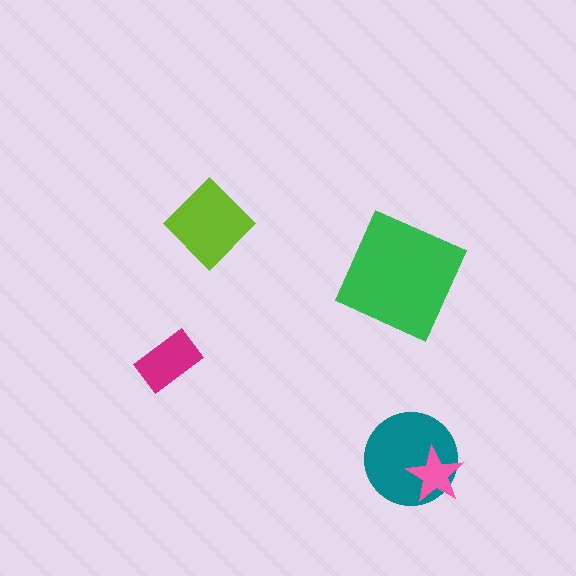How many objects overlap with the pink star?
1 object overlaps with the pink star.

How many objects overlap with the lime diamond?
0 objects overlap with the lime diamond.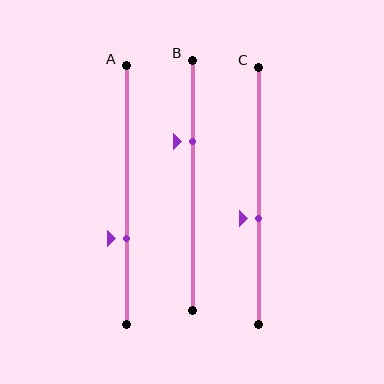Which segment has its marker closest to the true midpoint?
Segment C has its marker closest to the true midpoint.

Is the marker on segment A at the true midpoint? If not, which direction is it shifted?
No, the marker on segment A is shifted downward by about 17% of the segment length.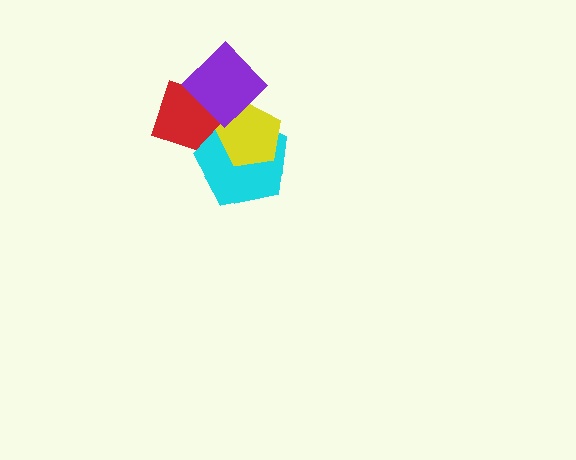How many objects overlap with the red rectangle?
3 objects overlap with the red rectangle.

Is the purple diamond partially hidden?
No, no other shape covers it.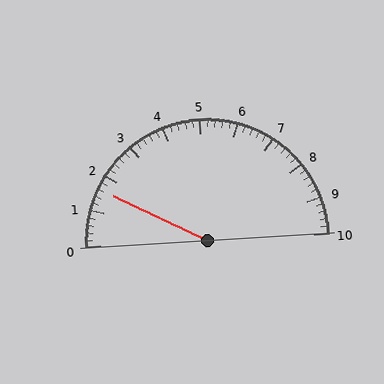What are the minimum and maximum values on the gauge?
The gauge ranges from 0 to 10.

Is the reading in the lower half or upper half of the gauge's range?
The reading is in the lower half of the range (0 to 10).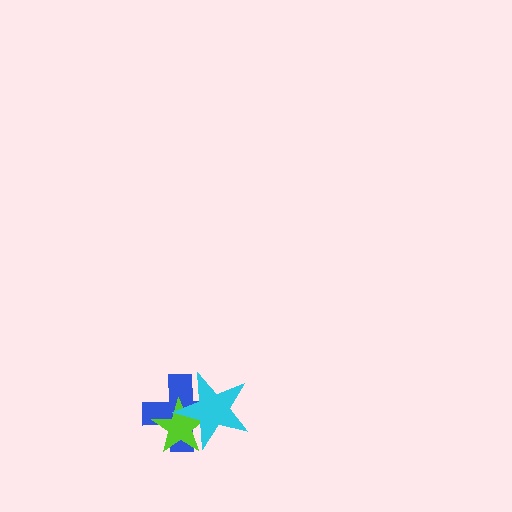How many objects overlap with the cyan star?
2 objects overlap with the cyan star.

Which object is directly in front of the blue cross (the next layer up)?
The lime star is directly in front of the blue cross.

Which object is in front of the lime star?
The cyan star is in front of the lime star.